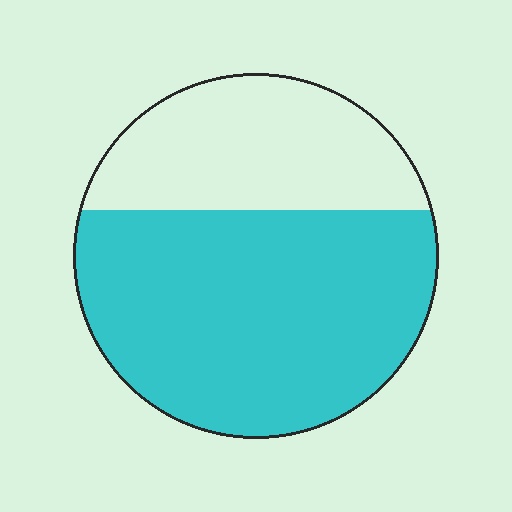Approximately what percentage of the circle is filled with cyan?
Approximately 65%.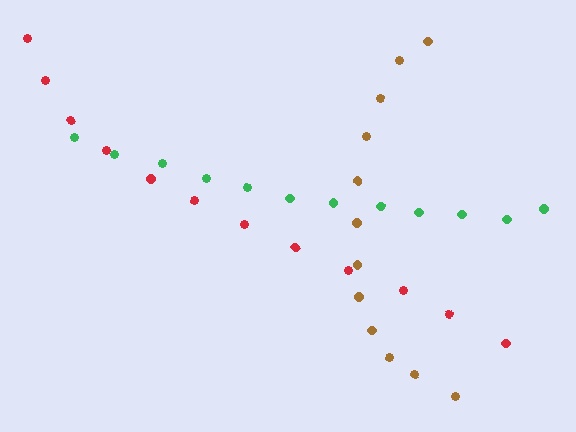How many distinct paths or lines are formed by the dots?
There are 3 distinct paths.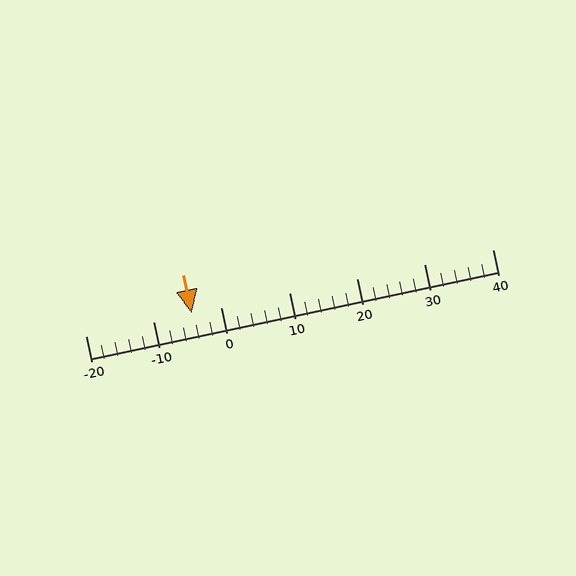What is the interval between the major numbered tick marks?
The major tick marks are spaced 10 units apart.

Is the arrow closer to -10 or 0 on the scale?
The arrow is closer to 0.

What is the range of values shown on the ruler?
The ruler shows values from -20 to 40.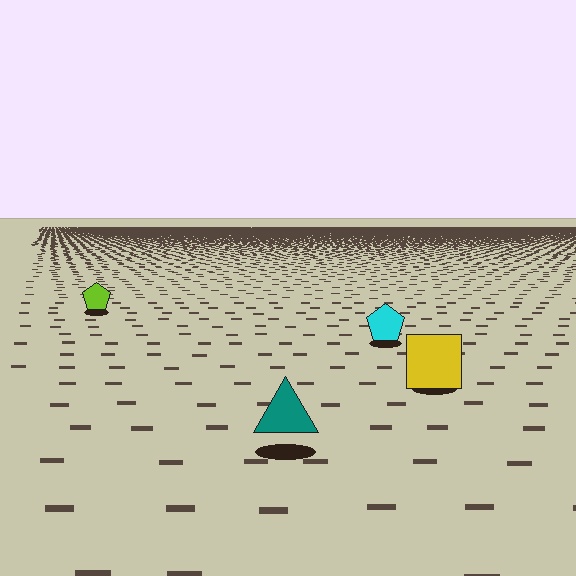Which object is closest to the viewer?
The teal triangle is closest. The texture marks near it are larger and more spread out.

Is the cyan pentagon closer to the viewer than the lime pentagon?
Yes. The cyan pentagon is closer — you can tell from the texture gradient: the ground texture is coarser near it.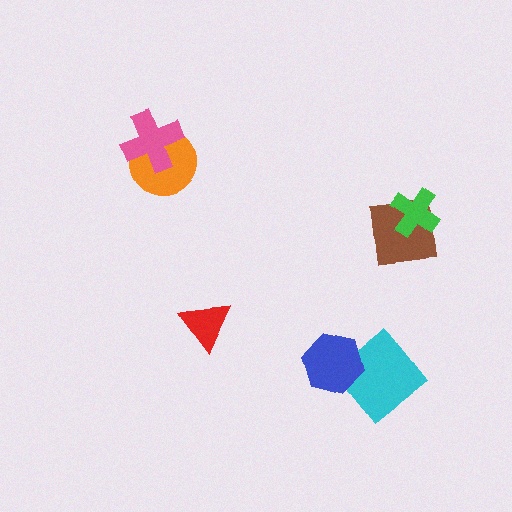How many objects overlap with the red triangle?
0 objects overlap with the red triangle.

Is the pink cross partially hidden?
No, no other shape covers it.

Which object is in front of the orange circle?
The pink cross is in front of the orange circle.